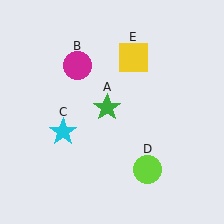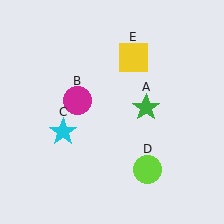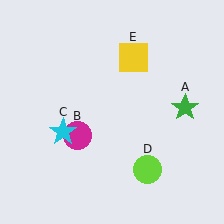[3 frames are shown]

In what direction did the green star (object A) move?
The green star (object A) moved right.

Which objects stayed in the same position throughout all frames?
Cyan star (object C) and lime circle (object D) and yellow square (object E) remained stationary.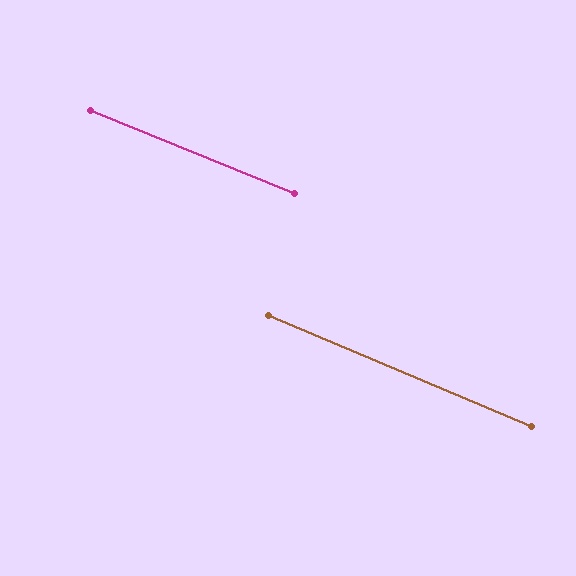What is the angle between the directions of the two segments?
Approximately 1 degree.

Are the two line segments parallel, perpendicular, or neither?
Parallel — their directions differ by only 0.7°.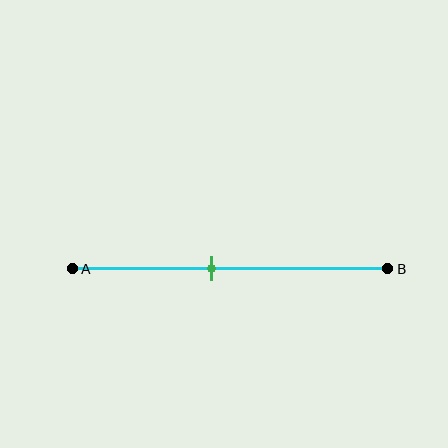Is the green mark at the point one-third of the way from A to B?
No, the mark is at about 45% from A, not at the 33% one-third point.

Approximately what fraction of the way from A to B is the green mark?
The green mark is approximately 45% of the way from A to B.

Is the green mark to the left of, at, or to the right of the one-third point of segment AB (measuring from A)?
The green mark is to the right of the one-third point of segment AB.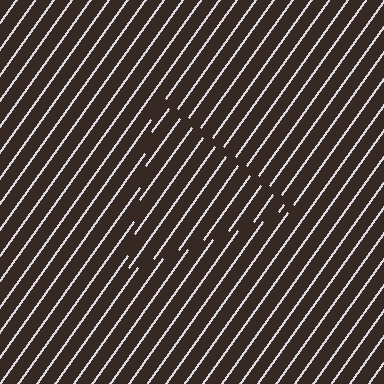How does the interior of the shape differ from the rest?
The interior of the shape contains the same grating, shifted by half a period — the contour is defined by the phase discontinuity where line-ends from the inner and outer gratings abut.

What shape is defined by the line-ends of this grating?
An illusory triangle. The interior of the shape contains the same grating, shifted by half a period — the contour is defined by the phase discontinuity where line-ends from the inner and outer gratings abut.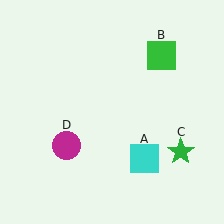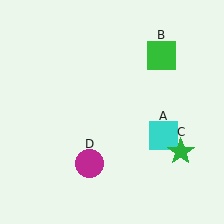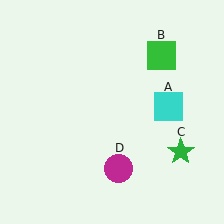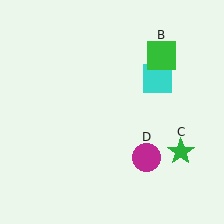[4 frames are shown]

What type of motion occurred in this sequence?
The cyan square (object A), magenta circle (object D) rotated counterclockwise around the center of the scene.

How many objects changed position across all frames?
2 objects changed position: cyan square (object A), magenta circle (object D).